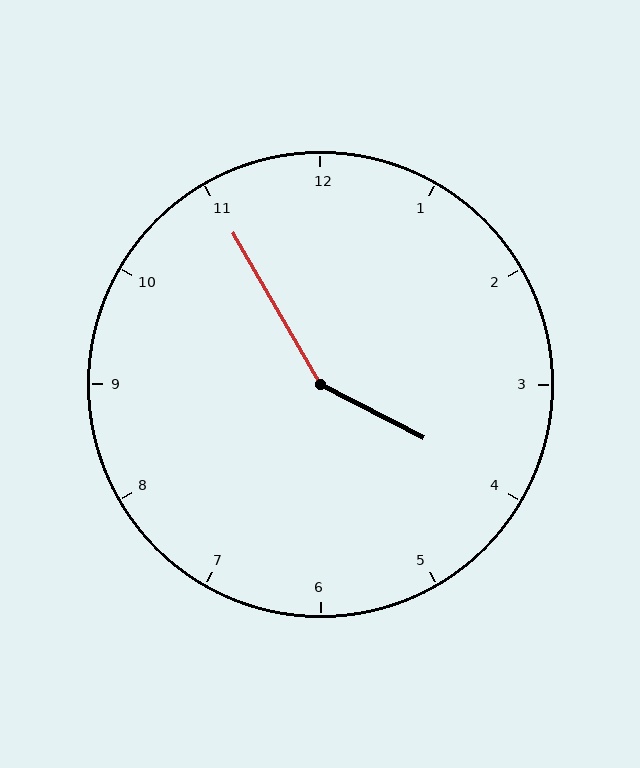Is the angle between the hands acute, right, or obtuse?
It is obtuse.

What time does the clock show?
3:55.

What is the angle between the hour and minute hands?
Approximately 148 degrees.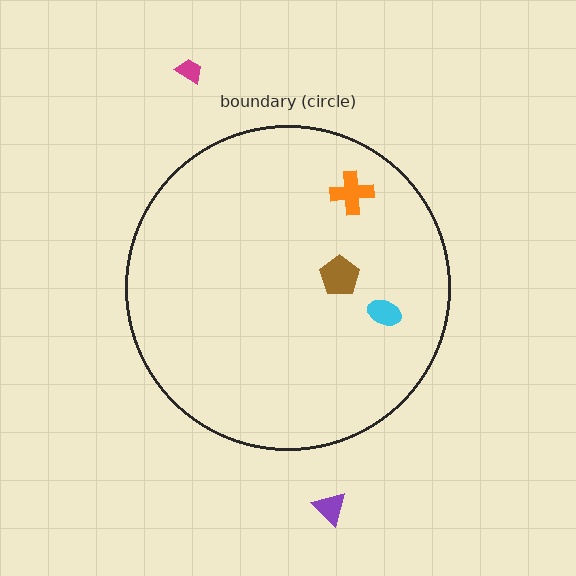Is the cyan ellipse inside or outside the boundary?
Inside.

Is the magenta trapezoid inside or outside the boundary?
Outside.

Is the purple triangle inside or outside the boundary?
Outside.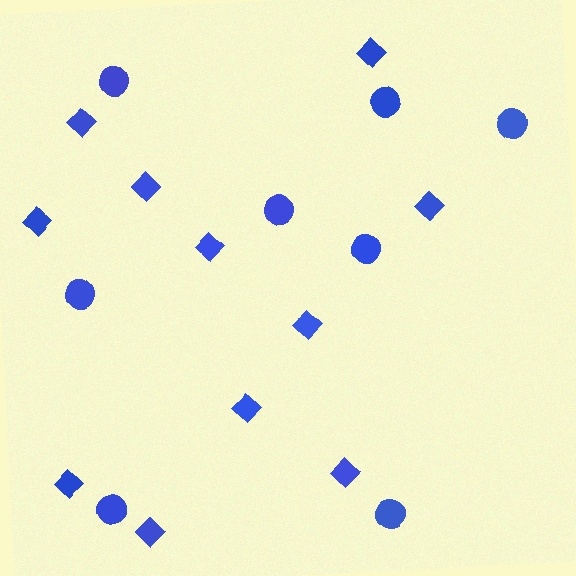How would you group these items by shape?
There are 2 groups: one group of circles (8) and one group of diamonds (11).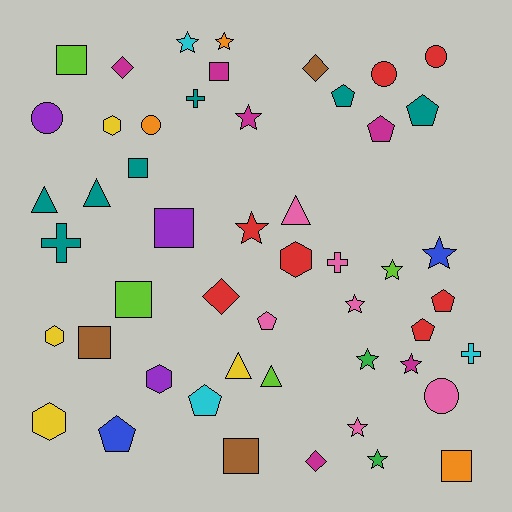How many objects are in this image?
There are 50 objects.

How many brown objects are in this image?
There are 3 brown objects.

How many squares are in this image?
There are 8 squares.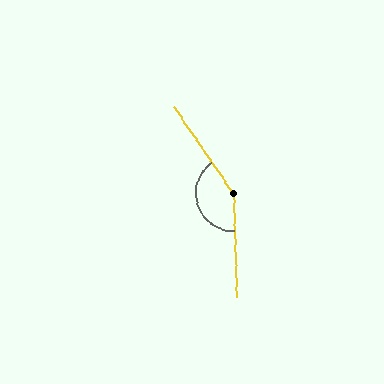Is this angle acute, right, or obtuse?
It is obtuse.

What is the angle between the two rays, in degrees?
Approximately 147 degrees.